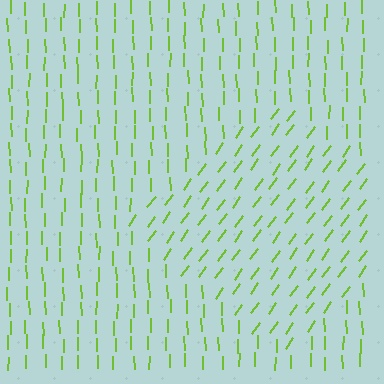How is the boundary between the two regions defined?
The boundary is defined purely by a change in line orientation (approximately 37 degrees difference). All lines are the same color and thickness.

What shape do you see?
I see a diamond.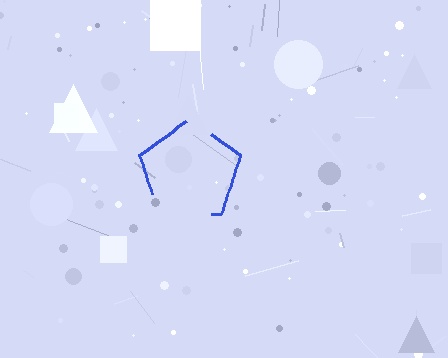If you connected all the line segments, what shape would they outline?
They would outline a pentagon.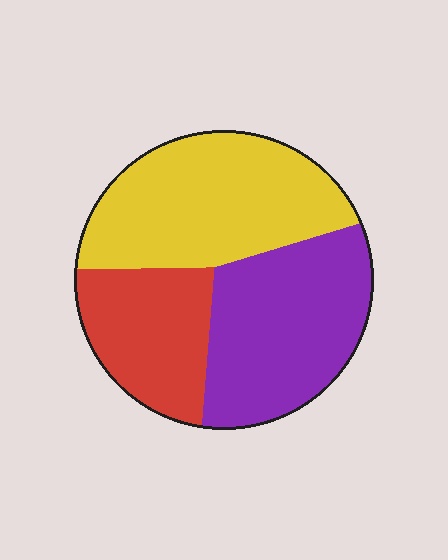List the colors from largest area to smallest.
From largest to smallest: yellow, purple, red.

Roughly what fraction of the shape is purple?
Purple takes up about three eighths (3/8) of the shape.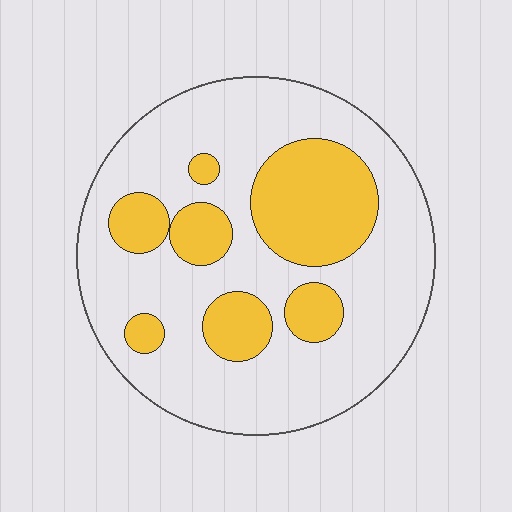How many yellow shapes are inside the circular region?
7.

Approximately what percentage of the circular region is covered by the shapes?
Approximately 30%.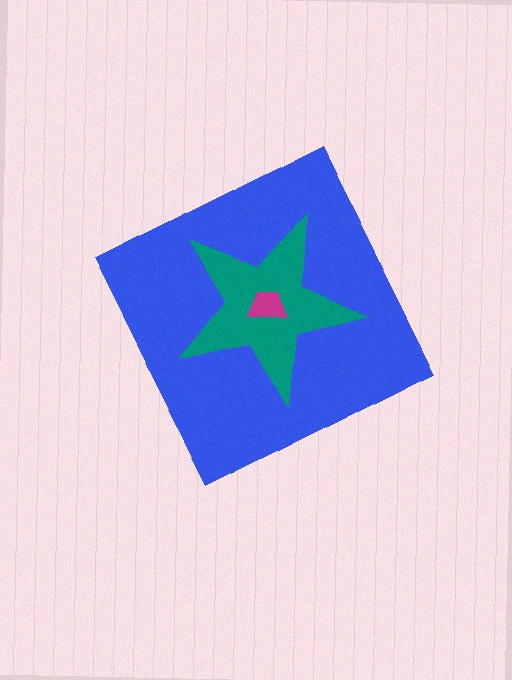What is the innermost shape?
The magenta trapezoid.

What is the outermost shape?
The blue diamond.